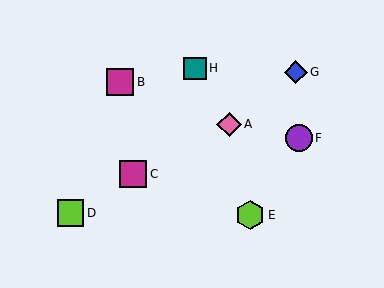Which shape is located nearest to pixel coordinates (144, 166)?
The magenta square (labeled C) at (133, 174) is nearest to that location.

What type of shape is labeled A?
Shape A is a pink diamond.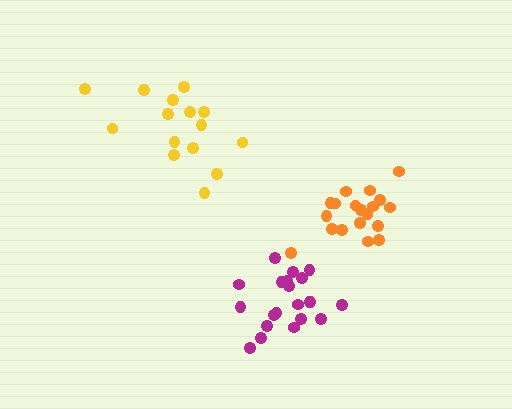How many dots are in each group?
Group 1: 15 dots, Group 2: 21 dots, Group 3: 19 dots (55 total).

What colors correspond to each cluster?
The clusters are colored: yellow, magenta, orange.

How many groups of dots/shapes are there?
There are 3 groups.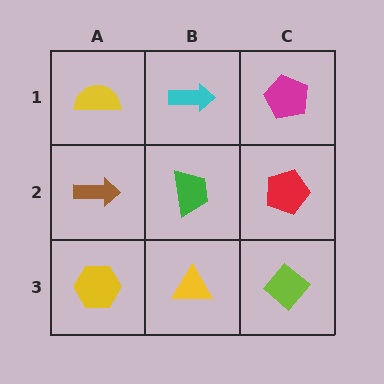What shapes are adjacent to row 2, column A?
A yellow semicircle (row 1, column A), a yellow hexagon (row 3, column A), a green trapezoid (row 2, column B).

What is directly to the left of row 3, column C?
A yellow triangle.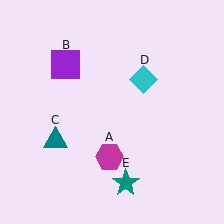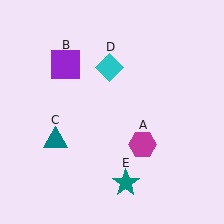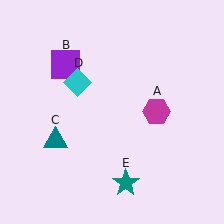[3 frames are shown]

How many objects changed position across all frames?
2 objects changed position: magenta hexagon (object A), cyan diamond (object D).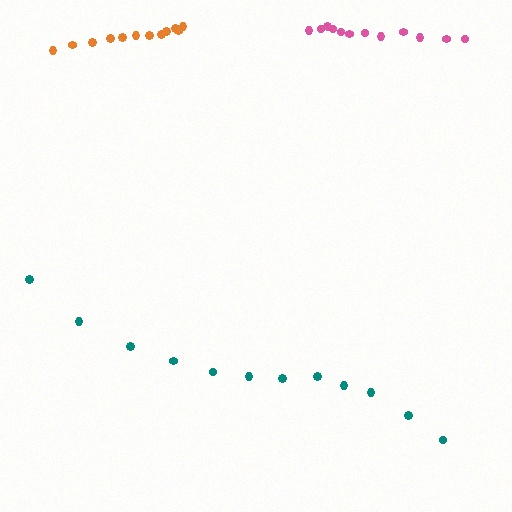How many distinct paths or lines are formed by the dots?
There are 3 distinct paths.